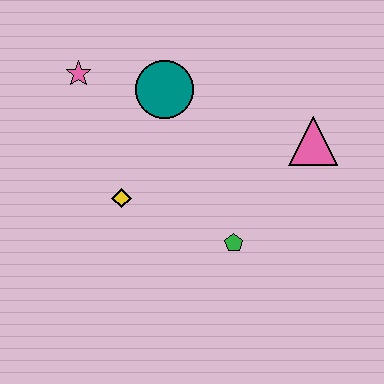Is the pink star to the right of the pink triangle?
No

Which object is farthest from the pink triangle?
The pink star is farthest from the pink triangle.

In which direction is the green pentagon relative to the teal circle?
The green pentagon is below the teal circle.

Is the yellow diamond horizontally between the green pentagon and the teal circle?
No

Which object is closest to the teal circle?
The pink star is closest to the teal circle.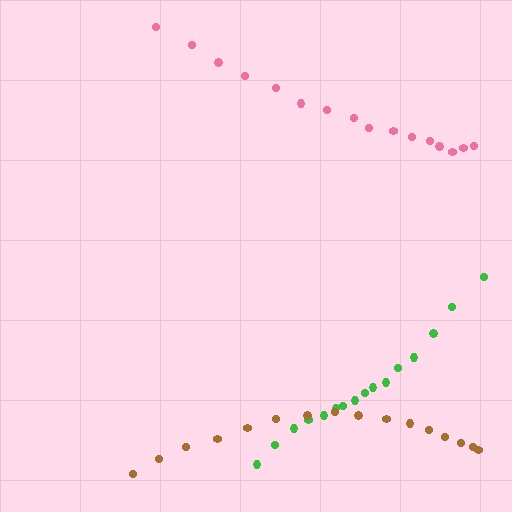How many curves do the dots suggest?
There are 3 distinct paths.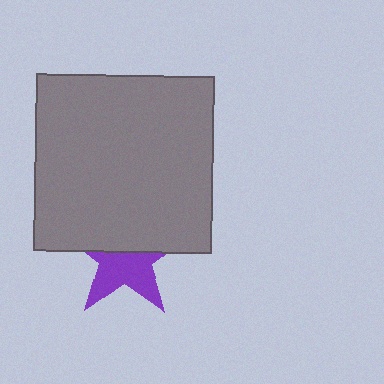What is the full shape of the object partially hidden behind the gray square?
The partially hidden object is a purple star.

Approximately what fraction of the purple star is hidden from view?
Roughly 49% of the purple star is hidden behind the gray square.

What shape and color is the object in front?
The object in front is a gray square.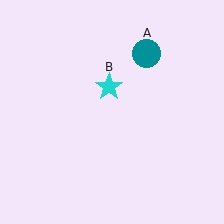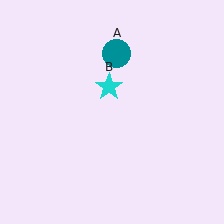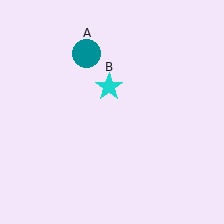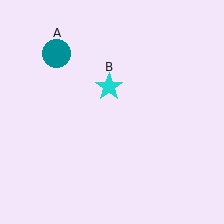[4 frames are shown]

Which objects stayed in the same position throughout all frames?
Cyan star (object B) remained stationary.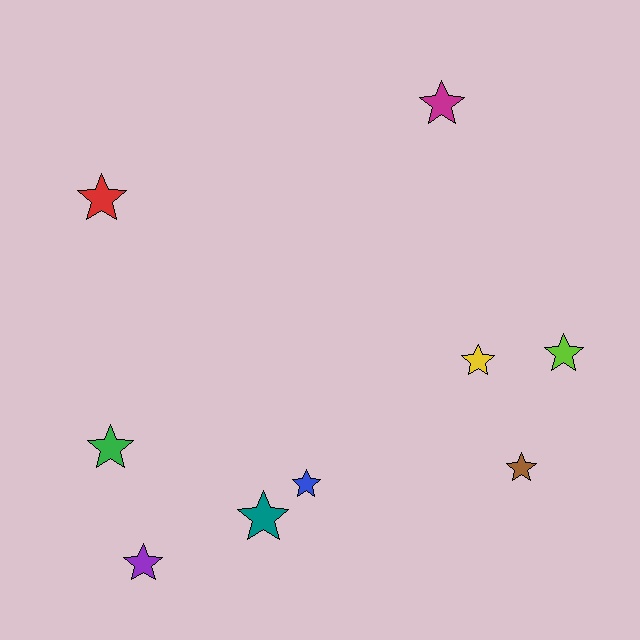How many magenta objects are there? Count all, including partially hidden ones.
There is 1 magenta object.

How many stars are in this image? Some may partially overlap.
There are 9 stars.